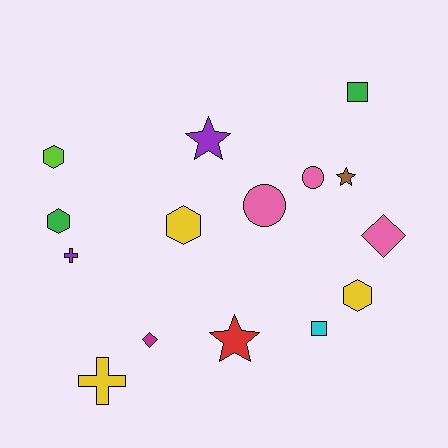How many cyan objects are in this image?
There is 1 cyan object.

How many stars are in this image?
There are 3 stars.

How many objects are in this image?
There are 15 objects.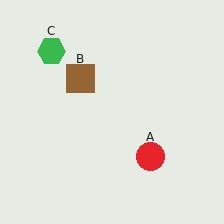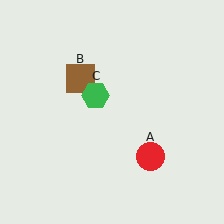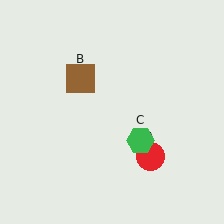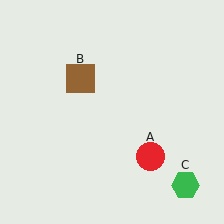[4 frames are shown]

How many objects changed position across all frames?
1 object changed position: green hexagon (object C).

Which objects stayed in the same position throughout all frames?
Red circle (object A) and brown square (object B) remained stationary.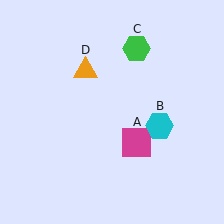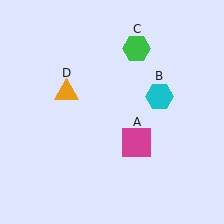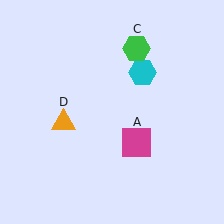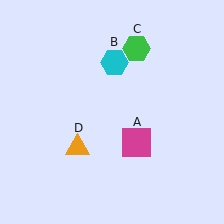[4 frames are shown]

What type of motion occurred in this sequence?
The cyan hexagon (object B), orange triangle (object D) rotated counterclockwise around the center of the scene.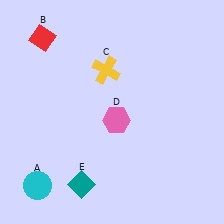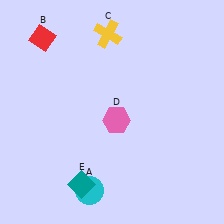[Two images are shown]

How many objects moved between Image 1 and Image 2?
2 objects moved between the two images.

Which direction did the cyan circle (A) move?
The cyan circle (A) moved right.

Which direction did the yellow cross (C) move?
The yellow cross (C) moved up.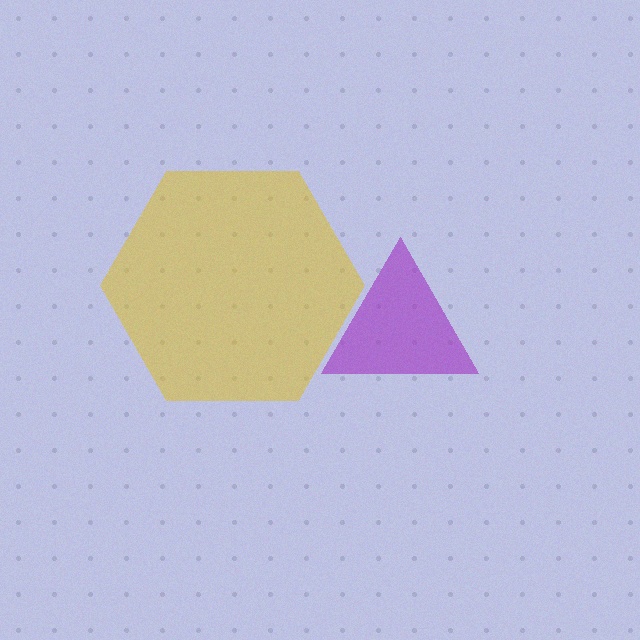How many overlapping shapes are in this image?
There are 2 overlapping shapes in the image.